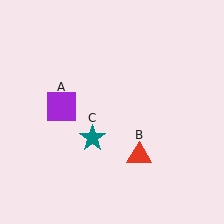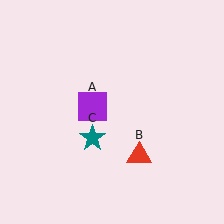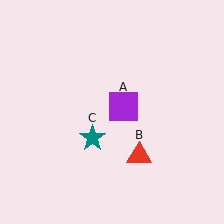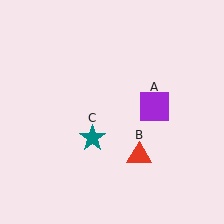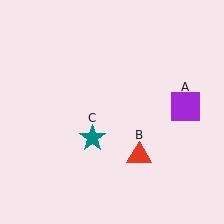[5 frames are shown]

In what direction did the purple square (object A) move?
The purple square (object A) moved right.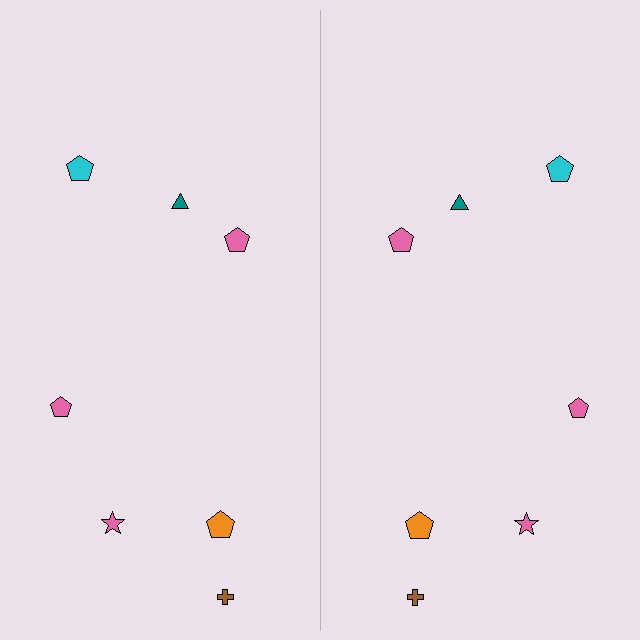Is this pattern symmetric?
Yes, this pattern has bilateral (reflection) symmetry.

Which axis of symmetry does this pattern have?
The pattern has a vertical axis of symmetry running through the center of the image.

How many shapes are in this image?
There are 14 shapes in this image.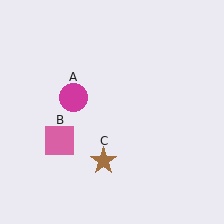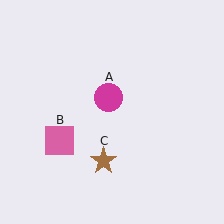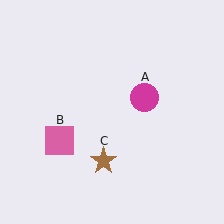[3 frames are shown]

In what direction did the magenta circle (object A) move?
The magenta circle (object A) moved right.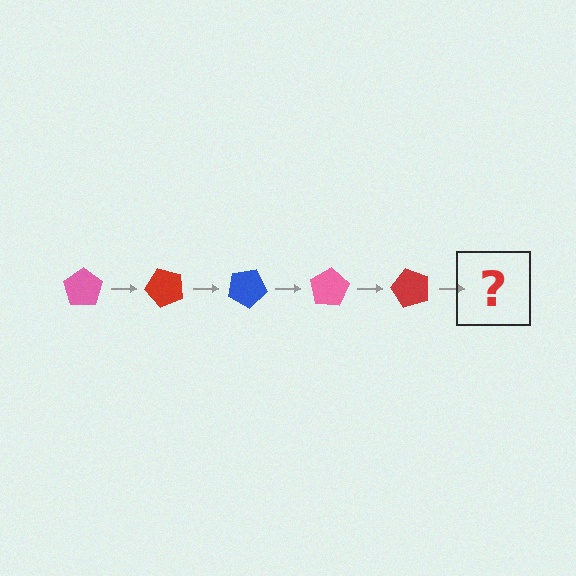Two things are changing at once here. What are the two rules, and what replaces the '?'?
The two rules are that it rotates 50 degrees each step and the color cycles through pink, red, and blue. The '?' should be a blue pentagon, rotated 250 degrees from the start.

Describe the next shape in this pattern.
It should be a blue pentagon, rotated 250 degrees from the start.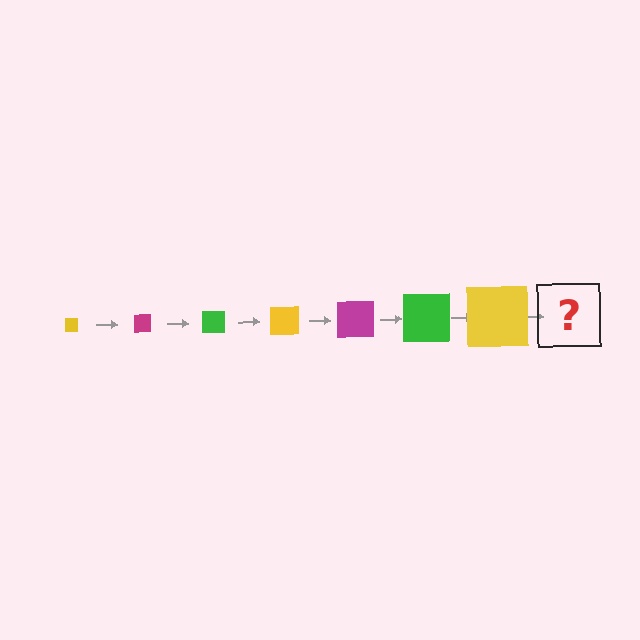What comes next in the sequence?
The next element should be a magenta square, larger than the previous one.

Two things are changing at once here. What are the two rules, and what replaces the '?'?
The two rules are that the square grows larger each step and the color cycles through yellow, magenta, and green. The '?' should be a magenta square, larger than the previous one.